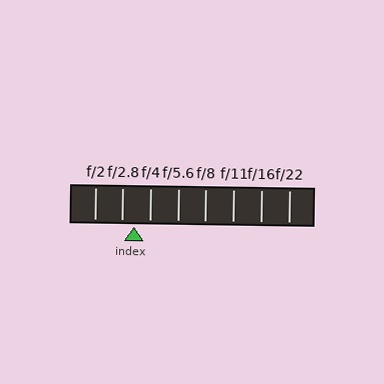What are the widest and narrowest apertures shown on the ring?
The widest aperture shown is f/2 and the narrowest is f/22.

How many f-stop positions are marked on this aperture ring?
There are 8 f-stop positions marked.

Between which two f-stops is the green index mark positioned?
The index mark is between f/2.8 and f/4.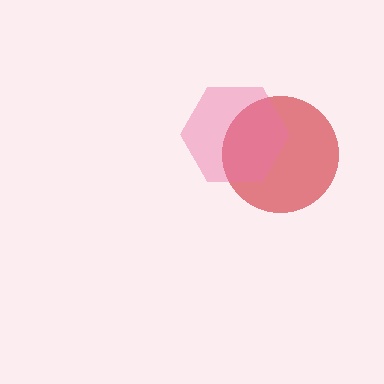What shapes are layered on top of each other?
The layered shapes are: a red circle, a pink hexagon.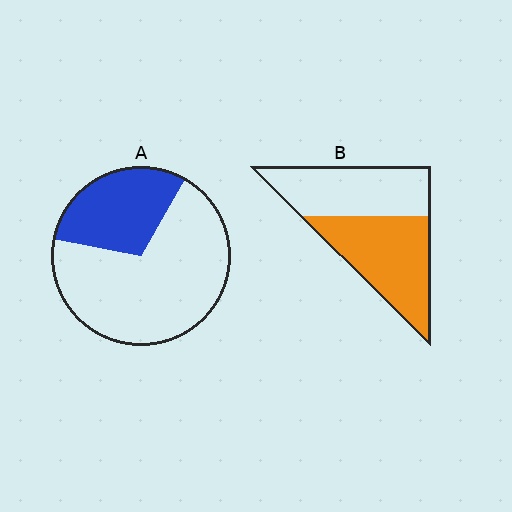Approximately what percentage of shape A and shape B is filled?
A is approximately 30% and B is approximately 50%.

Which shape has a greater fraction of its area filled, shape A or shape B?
Shape B.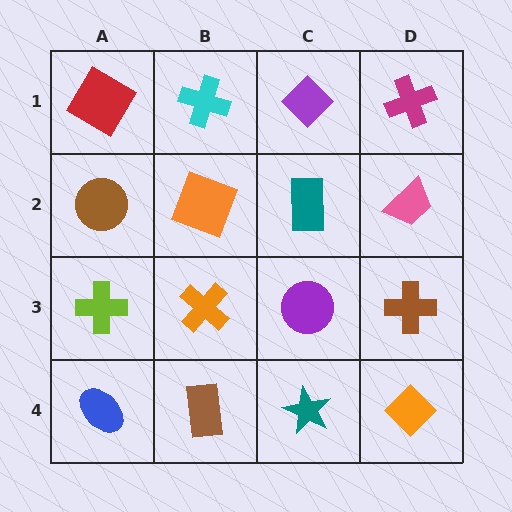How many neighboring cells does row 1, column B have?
3.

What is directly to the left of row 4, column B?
A blue ellipse.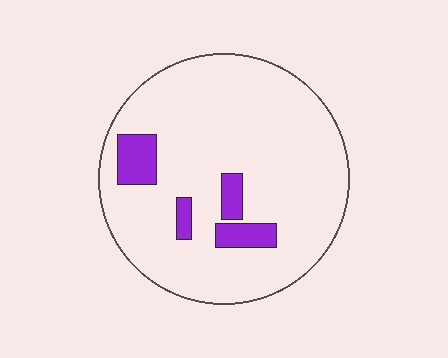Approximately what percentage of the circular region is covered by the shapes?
Approximately 10%.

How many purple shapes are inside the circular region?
4.